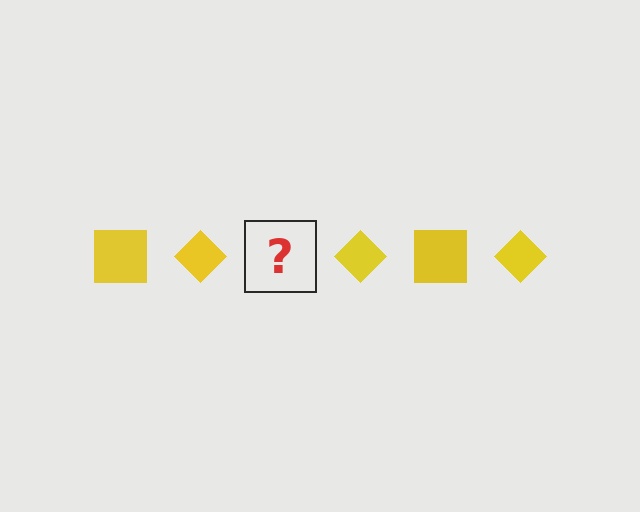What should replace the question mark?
The question mark should be replaced with a yellow square.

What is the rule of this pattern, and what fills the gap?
The rule is that the pattern cycles through square, diamond shapes in yellow. The gap should be filled with a yellow square.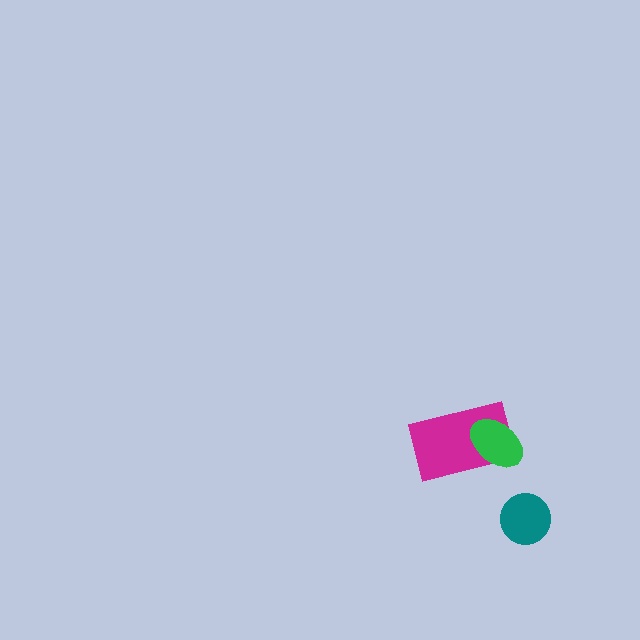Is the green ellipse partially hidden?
No, no other shape covers it.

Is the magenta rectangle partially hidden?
Yes, it is partially covered by another shape.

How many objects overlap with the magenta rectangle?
1 object overlaps with the magenta rectangle.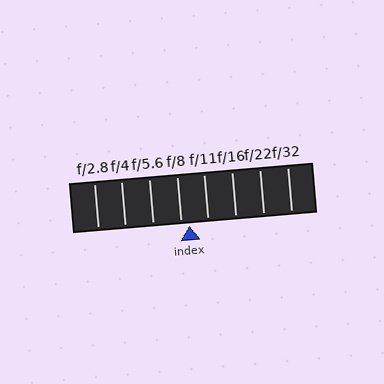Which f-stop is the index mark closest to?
The index mark is closest to f/8.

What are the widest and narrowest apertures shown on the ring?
The widest aperture shown is f/2.8 and the narrowest is f/32.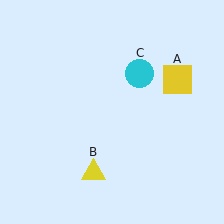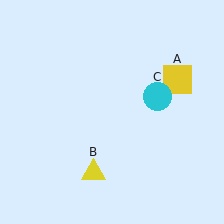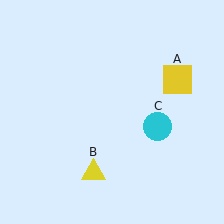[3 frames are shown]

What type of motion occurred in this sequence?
The cyan circle (object C) rotated clockwise around the center of the scene.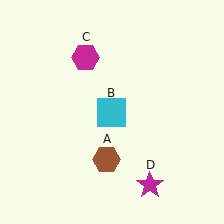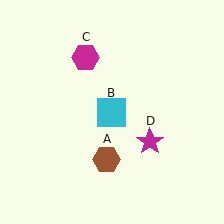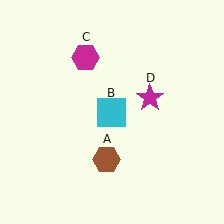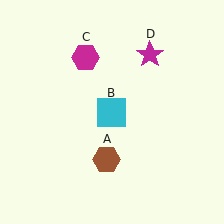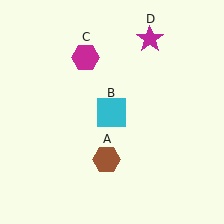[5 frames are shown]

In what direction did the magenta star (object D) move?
The magenta star (object D) moved up.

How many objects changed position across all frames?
1 object changed position: magenta star (object D).